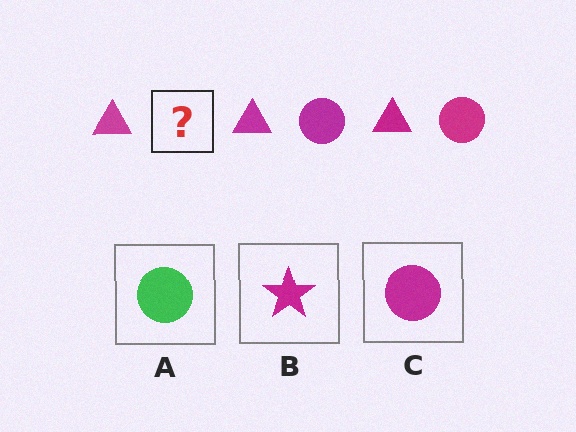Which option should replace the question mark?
Option C.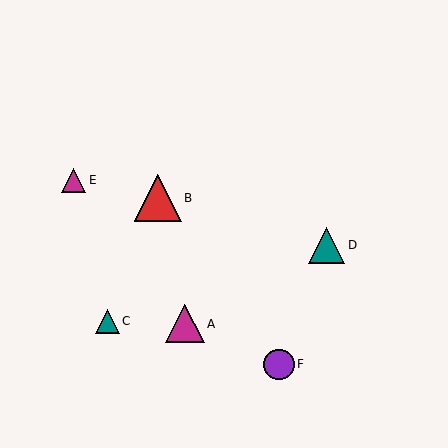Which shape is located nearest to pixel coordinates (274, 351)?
The purple circle (labeled F) at (279, 364) is nearest to that location.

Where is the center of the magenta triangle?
The center of the magenta triangle is at (74, 180).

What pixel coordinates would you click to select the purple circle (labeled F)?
Click at (279, 364) to select the purple circle F.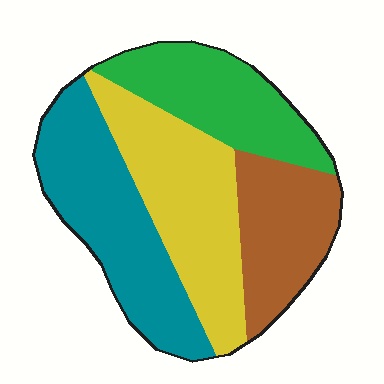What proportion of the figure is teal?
Teal covers 30% of the figure.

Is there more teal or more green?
Teal.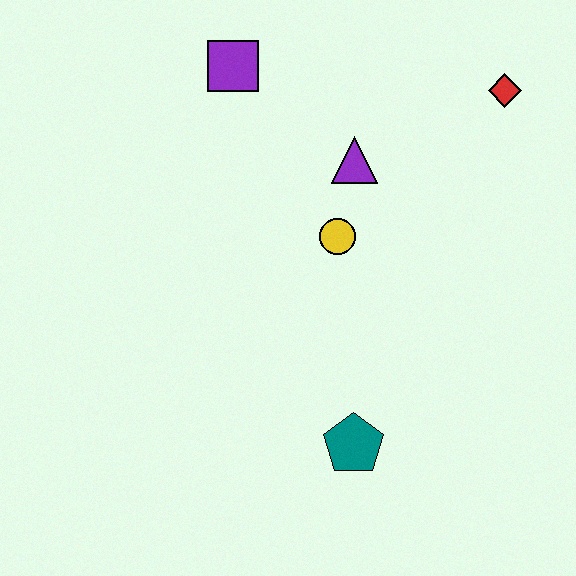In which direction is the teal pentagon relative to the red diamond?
The teal pentagon is below the red diamond.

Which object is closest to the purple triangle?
The yellow circle is closest to the purple triangle.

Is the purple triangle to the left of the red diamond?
Yes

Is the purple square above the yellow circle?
Yes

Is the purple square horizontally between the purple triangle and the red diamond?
No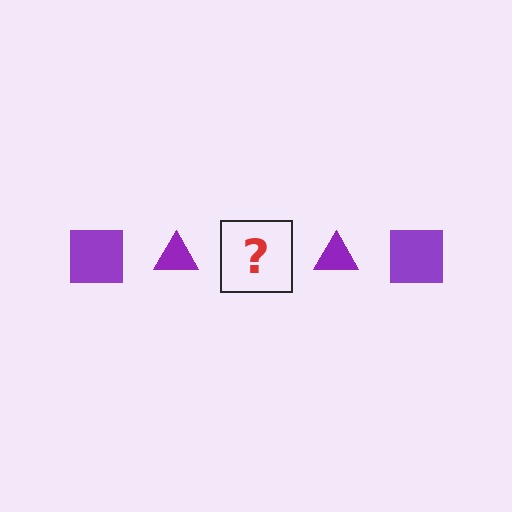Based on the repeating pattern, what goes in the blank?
The blank should be a purple square.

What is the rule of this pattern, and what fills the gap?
The rule is that the pattern cycles through square, triangle shapes in purple. The gap should be filled with a purple square.